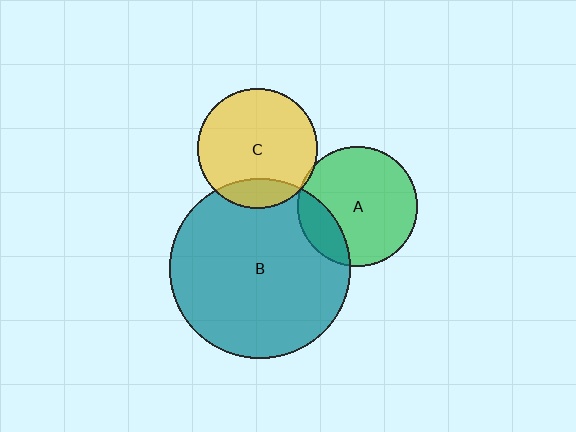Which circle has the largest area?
Circle B (teal).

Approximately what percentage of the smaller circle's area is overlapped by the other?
Approximately 15%.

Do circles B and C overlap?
Yes.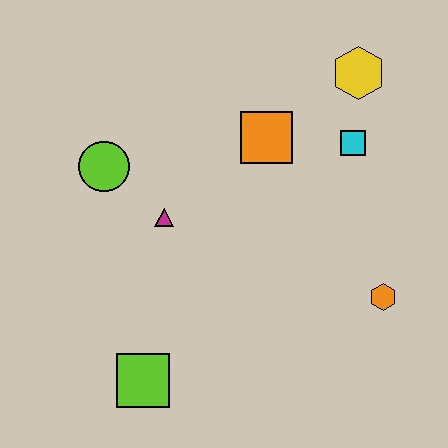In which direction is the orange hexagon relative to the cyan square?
The orange hexagon is below the cyan square.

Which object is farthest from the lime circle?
The orange hexagon is farthest from the lime circle.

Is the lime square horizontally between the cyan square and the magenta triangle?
No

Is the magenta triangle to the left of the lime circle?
No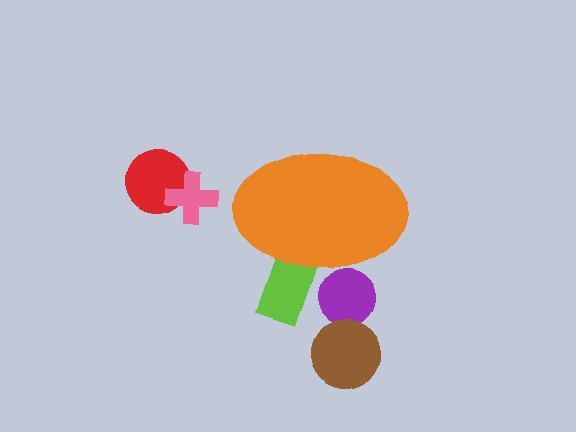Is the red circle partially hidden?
No, the red circle is fully visible.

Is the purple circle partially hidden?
Yes, the purple circle is partially hidden behind the orange ellipse.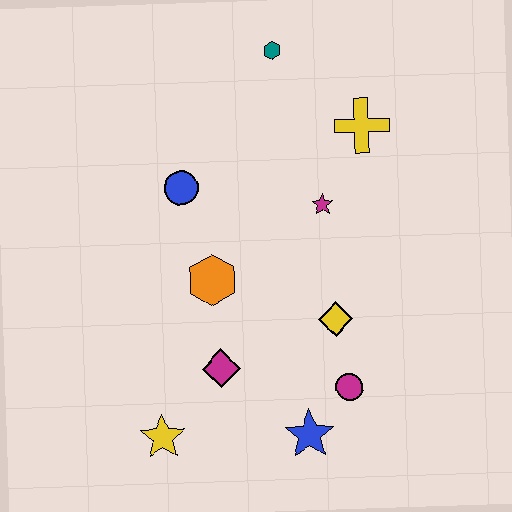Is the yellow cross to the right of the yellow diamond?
Yes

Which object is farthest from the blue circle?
The blue star is farthest from the blue circle.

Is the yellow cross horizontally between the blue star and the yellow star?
No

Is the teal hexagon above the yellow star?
Yes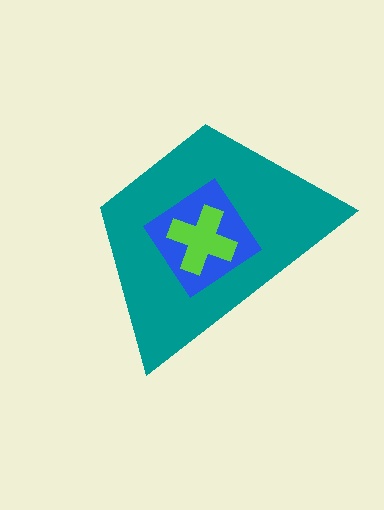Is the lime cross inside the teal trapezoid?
Yes.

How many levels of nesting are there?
3.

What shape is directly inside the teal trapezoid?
The blue diamond.